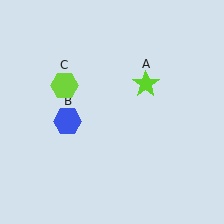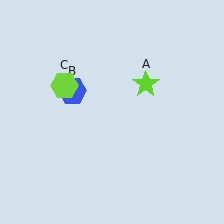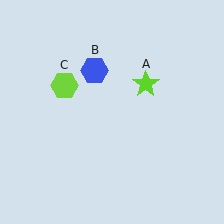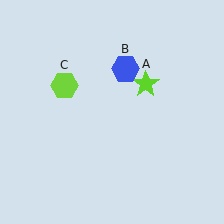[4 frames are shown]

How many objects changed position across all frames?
1 object changed position: blue hexagon (object B).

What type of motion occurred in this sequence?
The blue hexagon (object B) rotated clockwise around the center of the scene.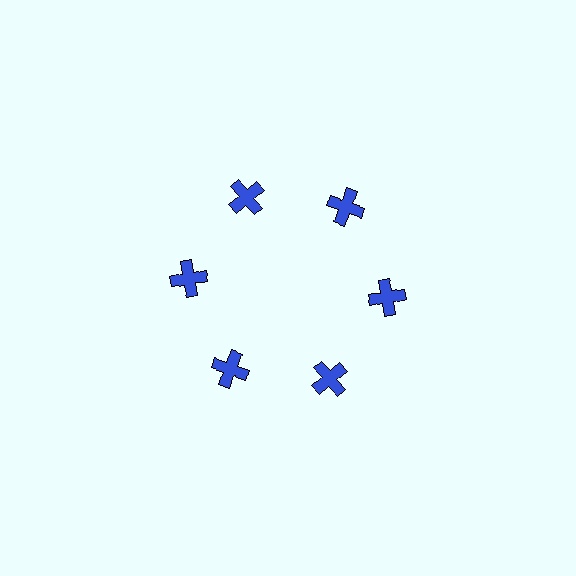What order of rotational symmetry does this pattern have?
This pattern has 6-fold rotational symmetry.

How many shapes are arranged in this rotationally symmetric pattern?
There are 6 shapes, arranged in 6 groups of 1.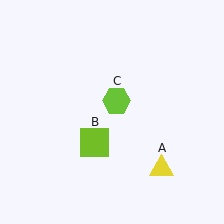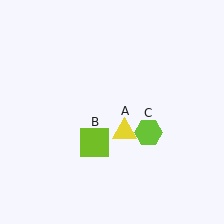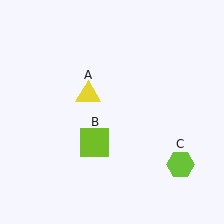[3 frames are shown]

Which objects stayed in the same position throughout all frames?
Lime square (object B) remained stationary.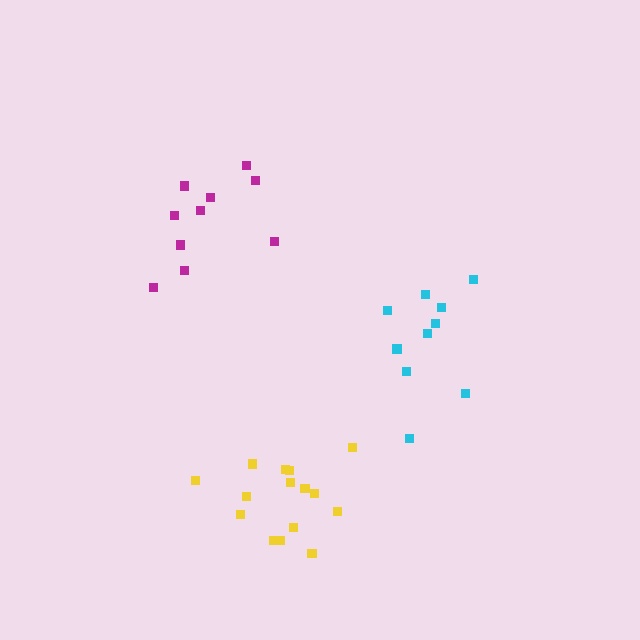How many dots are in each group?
Group 1: 10 dots, Group 2: 15 dots, Group 3: 10 dots (35 total).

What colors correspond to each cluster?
The clusters are colored: cyan, yellow, magenta.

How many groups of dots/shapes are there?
There are 3 groups.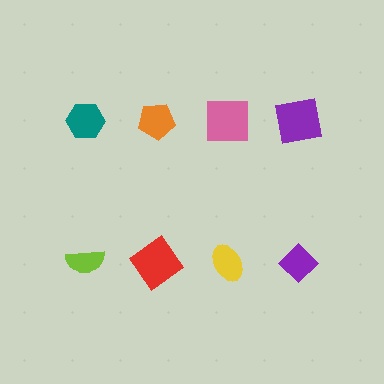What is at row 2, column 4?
A purple diamond.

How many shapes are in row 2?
4 shapes.